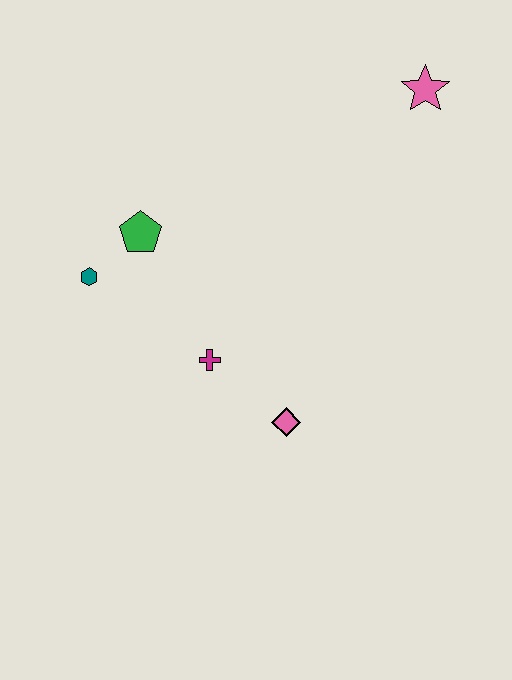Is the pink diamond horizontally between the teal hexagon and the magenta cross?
No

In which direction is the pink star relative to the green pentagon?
The pink star is to the right of the green pentagon.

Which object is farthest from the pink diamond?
The pink star is farthest from the pink diamond.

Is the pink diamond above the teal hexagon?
No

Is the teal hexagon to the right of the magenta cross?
No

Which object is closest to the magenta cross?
The pink diamond is closest to the magenta cross.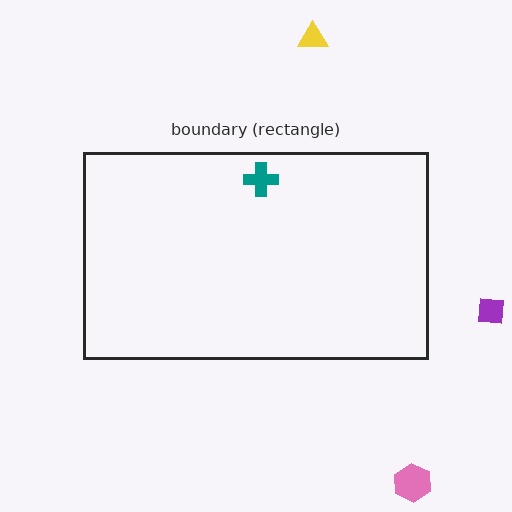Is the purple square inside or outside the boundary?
Outside.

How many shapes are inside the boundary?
1 inside, 3 outside.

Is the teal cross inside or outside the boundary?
Inside.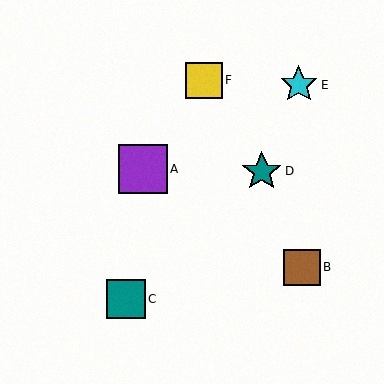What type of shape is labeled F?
Shape F is a yellow square.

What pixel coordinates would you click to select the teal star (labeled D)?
Click at (262, 171) to select the teal star D.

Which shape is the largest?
The purple square (labeled A) is the largest.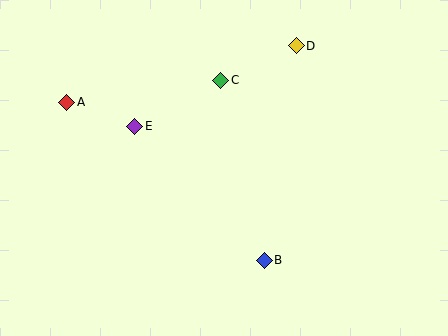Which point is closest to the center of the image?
Point C at (221, 80) is closest to the center.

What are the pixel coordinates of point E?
Point E is at (135, 126).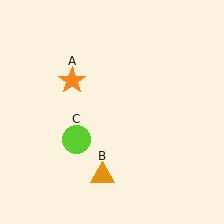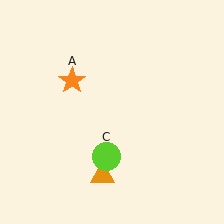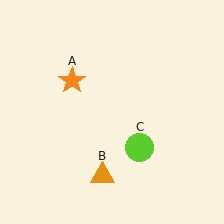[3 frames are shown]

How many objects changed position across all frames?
1 object changed position: lime circle (object C).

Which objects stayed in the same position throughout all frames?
Orange star (object A) and orange triangle (object B) remained stationary.